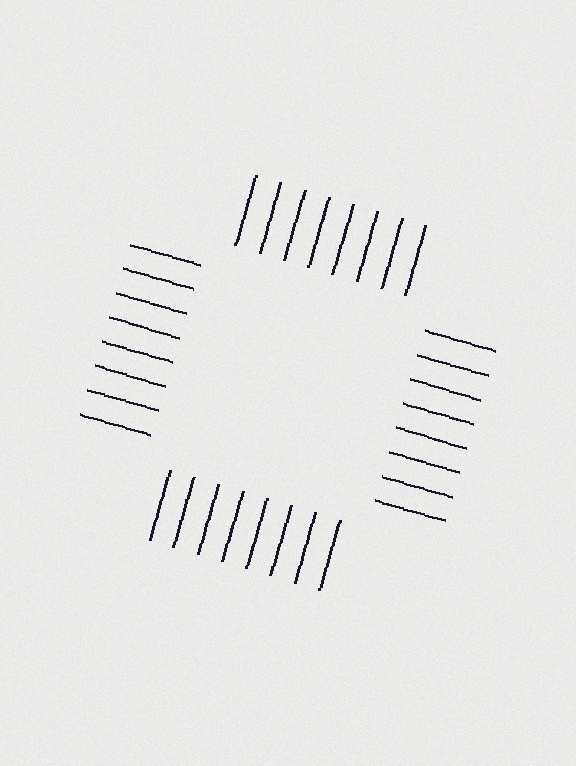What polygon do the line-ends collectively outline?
An illusory square — the line segments terminate on its edges but no continuous stroke is drawn.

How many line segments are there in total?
32 — 8 along each of the 4 edges.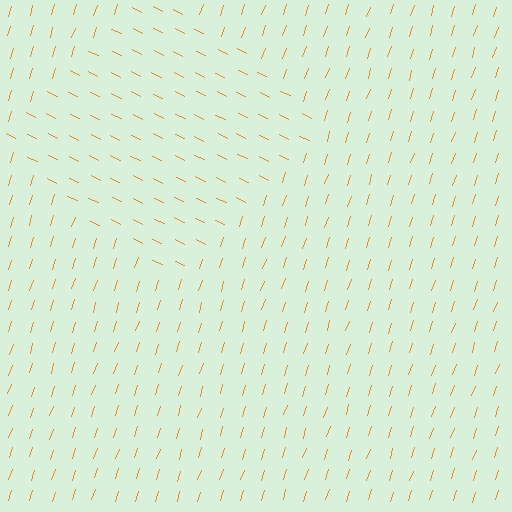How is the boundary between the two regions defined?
The boundary is defined purely by a change in line orientation (approximately 81 degrees difference). All lines are the same color and thickness.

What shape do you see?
I see a diamond.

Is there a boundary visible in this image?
Yes, there is a texture boundary formed by a change in line orientation.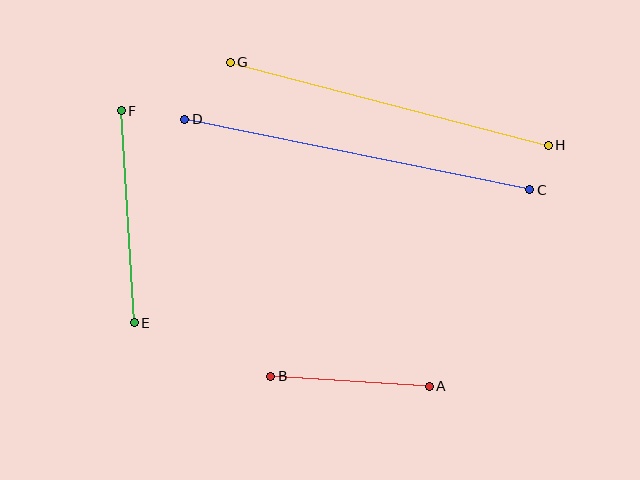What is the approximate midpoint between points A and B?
The midpoint is at approximately (350, 381) pixels.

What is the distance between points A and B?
The distance is approximately 159 pixels.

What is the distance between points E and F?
The distance is approximately 212 pixels.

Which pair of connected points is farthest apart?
Points C and D are farthest apart.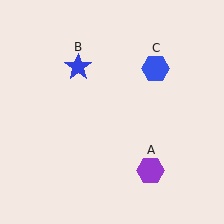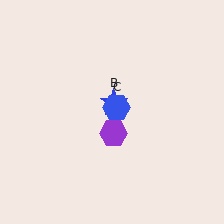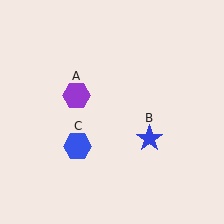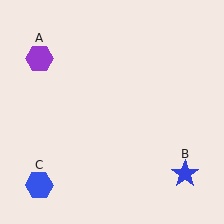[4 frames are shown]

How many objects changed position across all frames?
3 objects changed position: purple hexagon (object A), blue star (object B), blue hexagon (object C).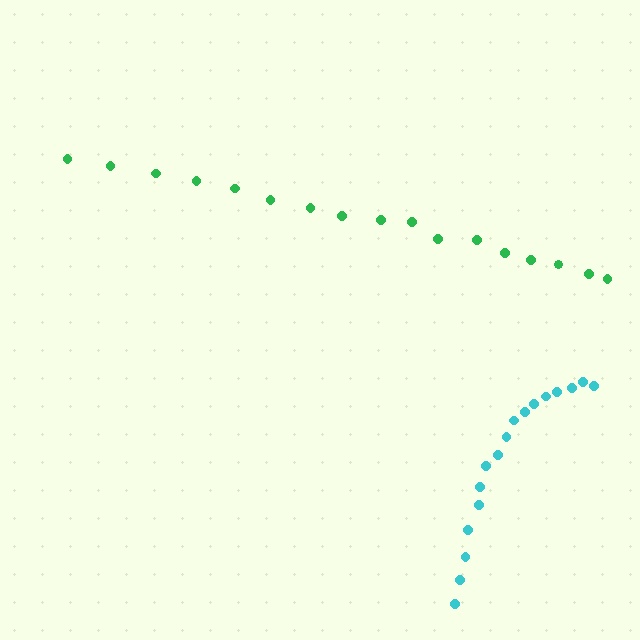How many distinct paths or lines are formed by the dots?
There are 2 distinct paths.